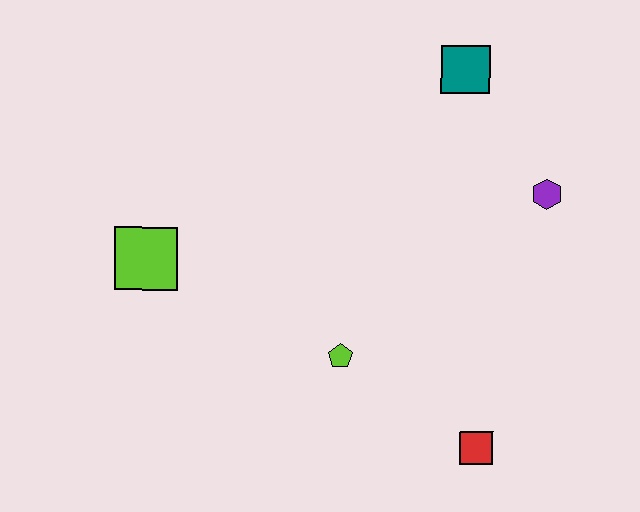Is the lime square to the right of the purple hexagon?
No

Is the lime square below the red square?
No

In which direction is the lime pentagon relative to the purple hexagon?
The lime pentagon is to the left of the purple hexagon.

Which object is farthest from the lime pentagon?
The teal square is farthest from the lime pentagon.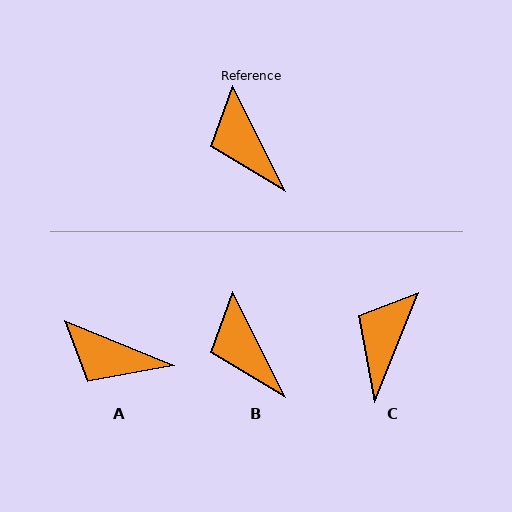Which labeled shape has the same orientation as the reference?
B.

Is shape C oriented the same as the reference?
No, it is off by about 49 degrees.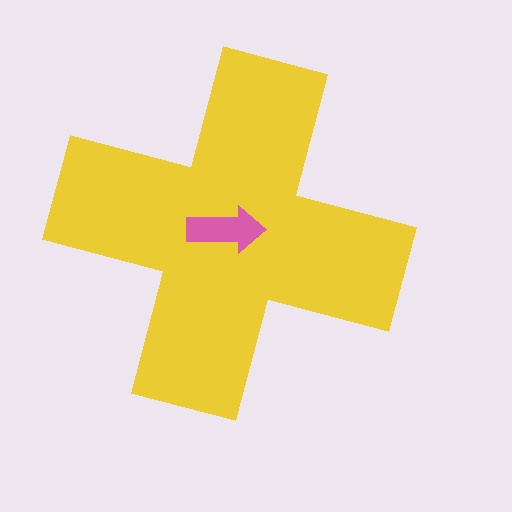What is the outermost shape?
The yellow cross.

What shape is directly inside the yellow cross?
The pink arrow.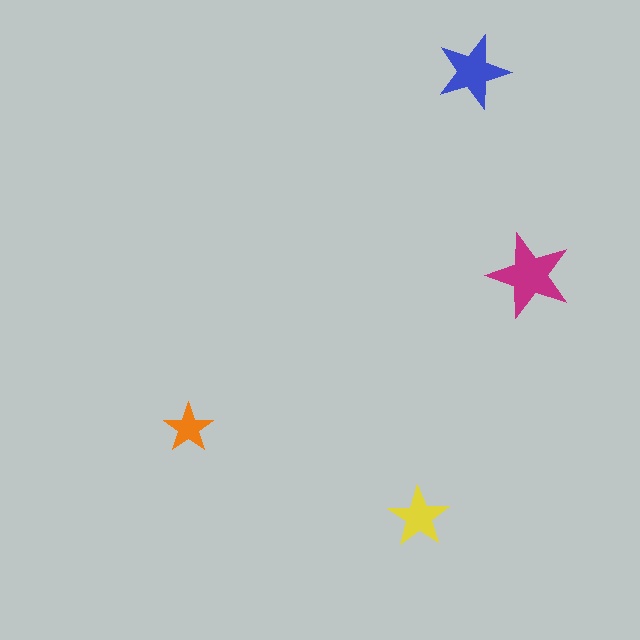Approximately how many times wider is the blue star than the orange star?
About 1.5 times wider.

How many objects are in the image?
There are 4 objects in the image.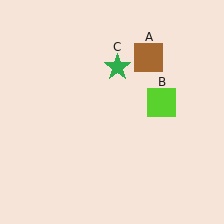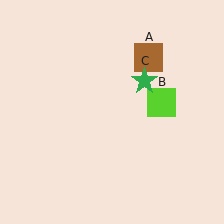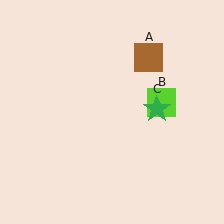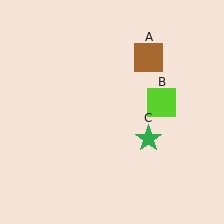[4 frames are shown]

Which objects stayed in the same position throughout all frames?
Brown square (object A) and lime square (object B) remained stationary.